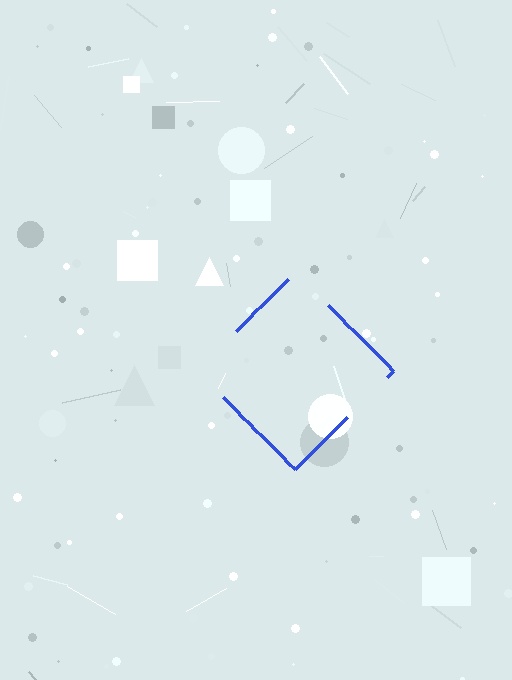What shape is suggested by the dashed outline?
The dashed outline suggests a diamond.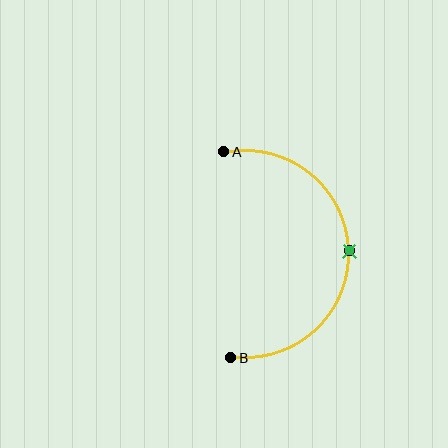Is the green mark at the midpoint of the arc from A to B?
Yes. The green mark lies on the arc at equal arc-length from both A and B — it is the arc midpoint.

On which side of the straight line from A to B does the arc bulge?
The arc bulges to the right of the straight line connecting A and B.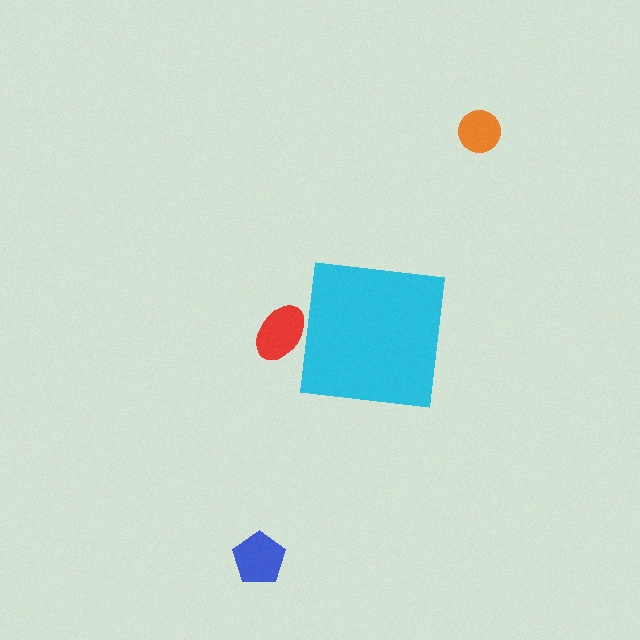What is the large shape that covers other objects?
A cyan square.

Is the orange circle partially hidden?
No, the orange circle is fully visible.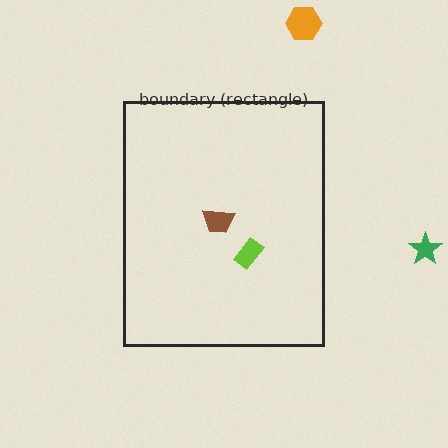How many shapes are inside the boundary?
2 inside, 2 outside.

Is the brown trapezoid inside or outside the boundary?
Inside.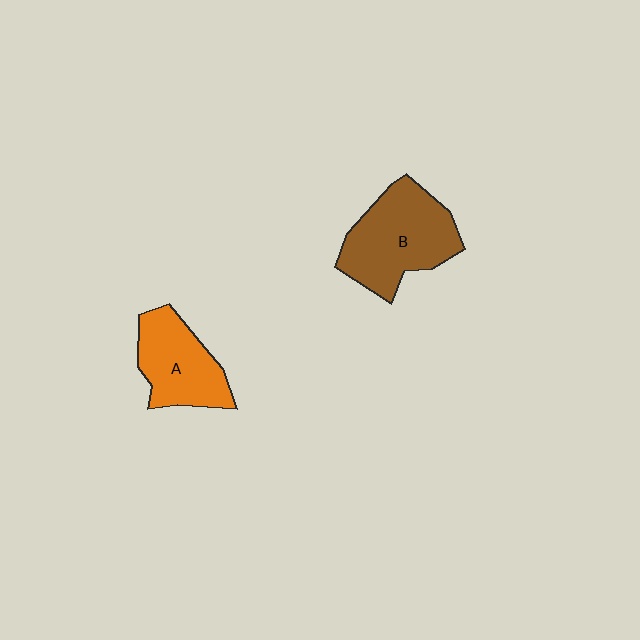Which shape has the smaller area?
Shape A (orange).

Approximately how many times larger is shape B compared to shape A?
Approximately 1.3 times.